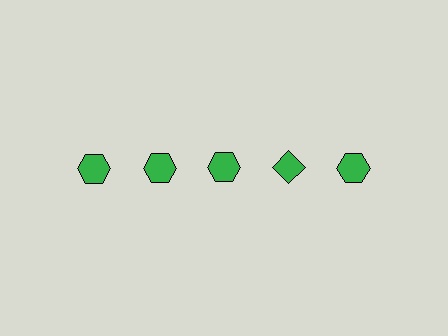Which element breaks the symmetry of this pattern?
The green diamond in the top row, second from right column breaks the symmetry. All other shapes are green hexagons.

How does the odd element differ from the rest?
It has a different shape: diamond instead of hexagon.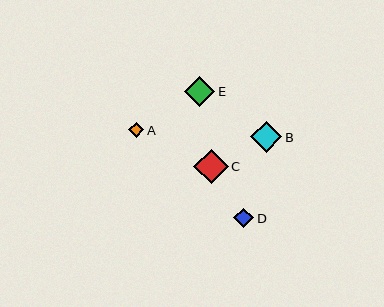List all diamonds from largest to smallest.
From largest to smallest: C, B, E, D, A.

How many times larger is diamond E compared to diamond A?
Diamond E is approximately 2.0 times the size of diamond A.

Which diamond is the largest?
Diamond C is the largest with a size of approximately 34 pixels.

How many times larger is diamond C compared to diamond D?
Diamond C is approximately 1.7 times the size of diamond D.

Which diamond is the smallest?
Diamond A is the smallest with a size of approximately 15 pixels.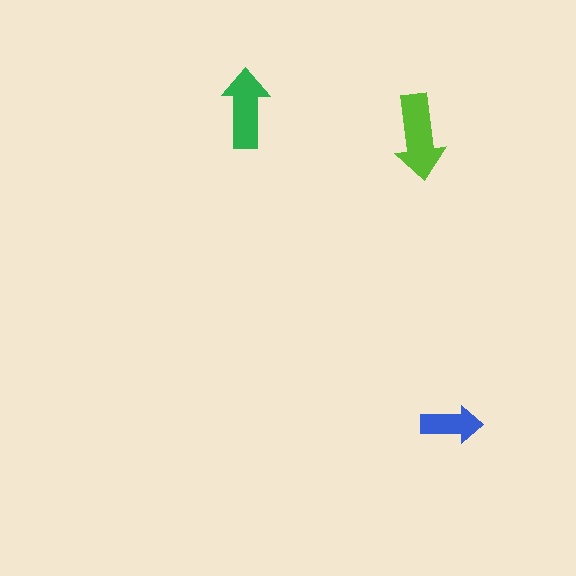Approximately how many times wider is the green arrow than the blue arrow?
About 1.5 times wider.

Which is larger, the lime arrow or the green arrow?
The lime one.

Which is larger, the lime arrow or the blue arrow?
The lime one.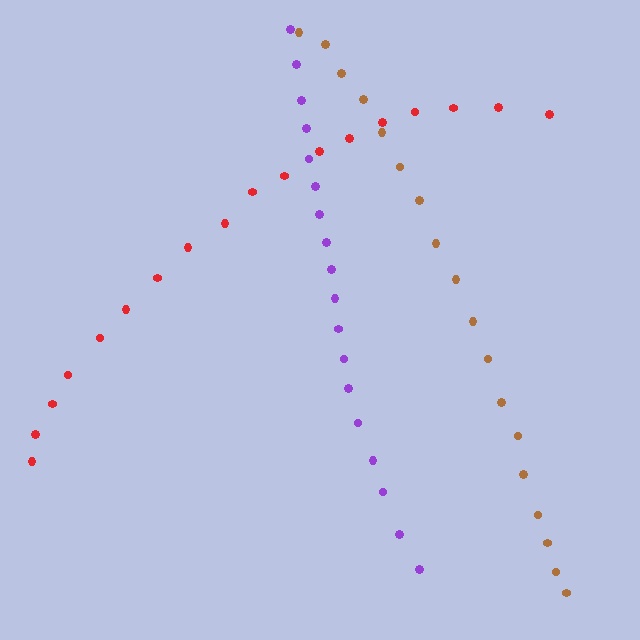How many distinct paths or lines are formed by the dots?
There are 3 distinct paths.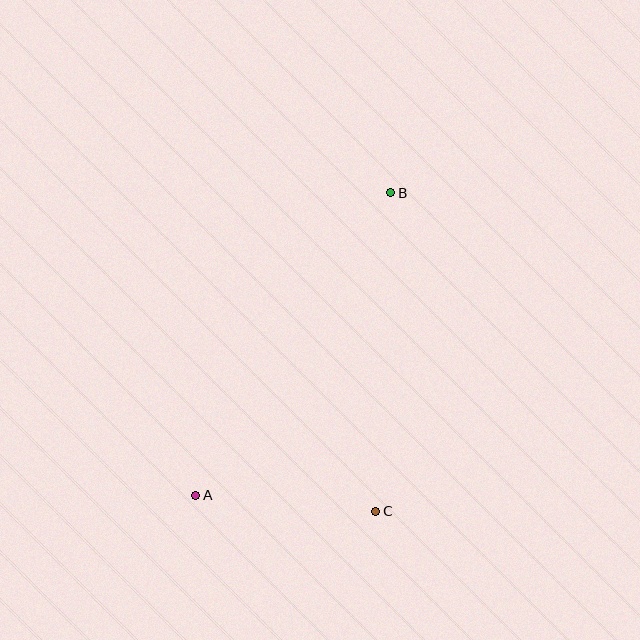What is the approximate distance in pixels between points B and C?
The distance between B and C is approximately 319 pixels.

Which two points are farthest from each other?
Points A and B are farthest from each other.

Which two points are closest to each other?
Points A and C are closest to each other.